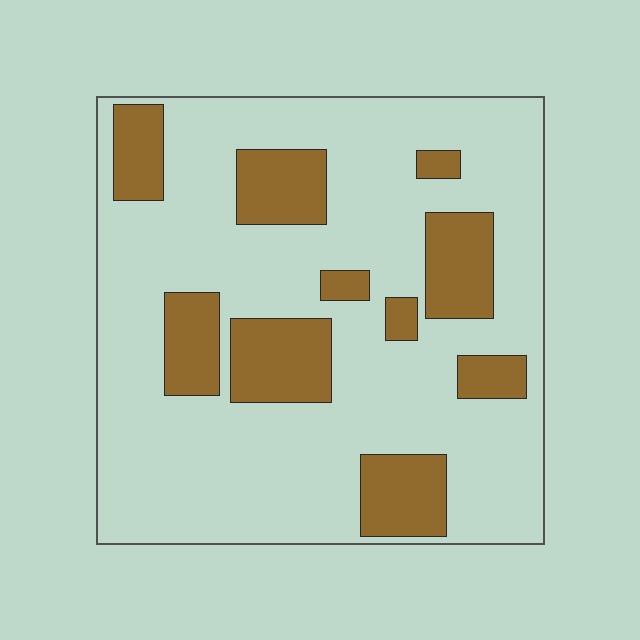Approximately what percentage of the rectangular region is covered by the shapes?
Approximately 25%.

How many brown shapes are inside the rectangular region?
10.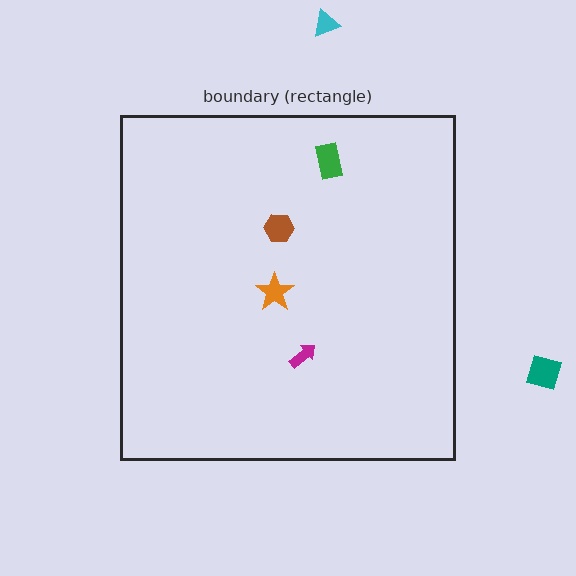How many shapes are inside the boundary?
4 inside, 2 outside.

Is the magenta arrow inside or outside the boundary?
Inside.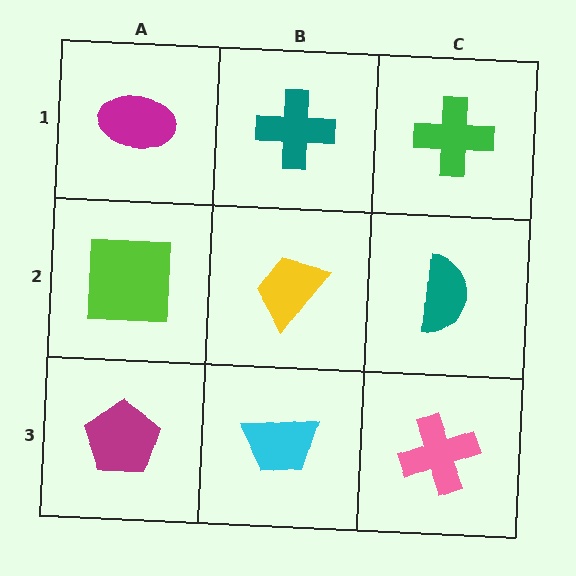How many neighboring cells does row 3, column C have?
2.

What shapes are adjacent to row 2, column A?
A magenta ellipse (row 1, column A), a magenta pentagon (row 3, column A), a yellow trapezoid (row 2, column B).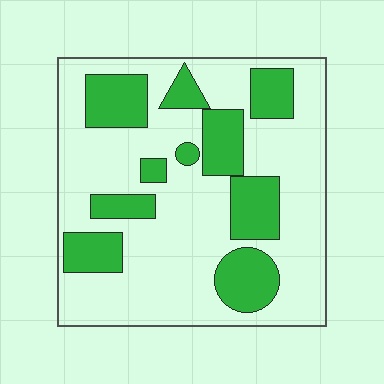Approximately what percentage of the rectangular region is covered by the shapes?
Approximately 30%.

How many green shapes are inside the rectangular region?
10.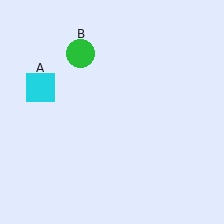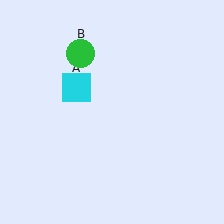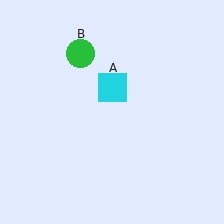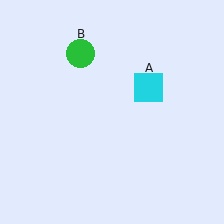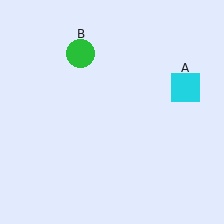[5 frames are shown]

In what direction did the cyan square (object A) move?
The cyan square (object A) moved right.